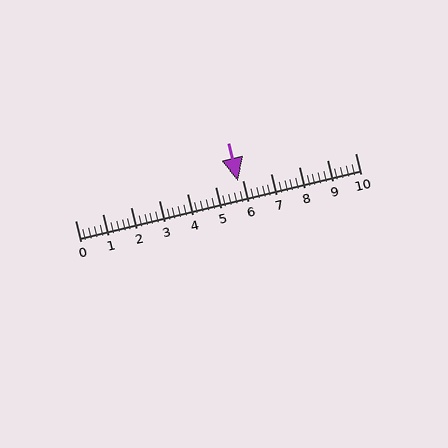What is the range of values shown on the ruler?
The ruler shows values from 0 to 10.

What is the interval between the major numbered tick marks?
The major tick marks are spaced 1 units apart.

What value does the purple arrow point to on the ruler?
The purple arrow points to approximately 5.8.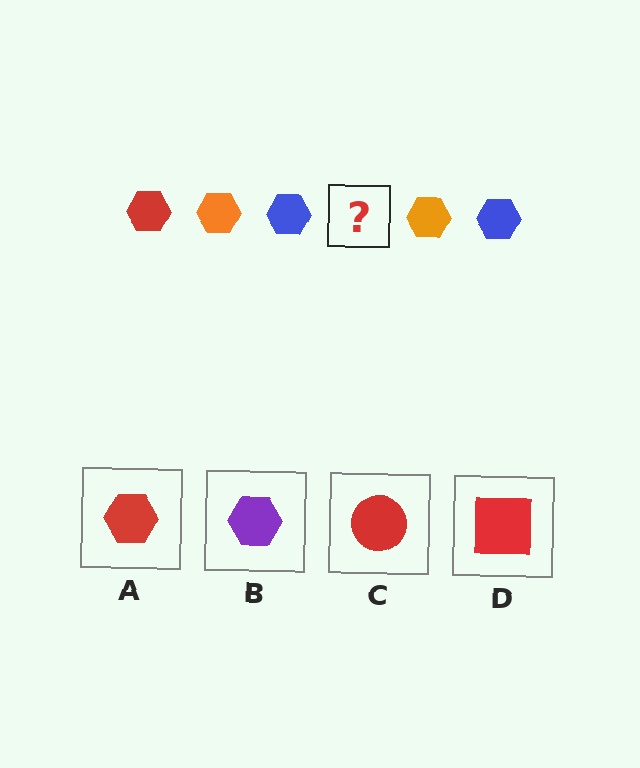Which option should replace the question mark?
Option A.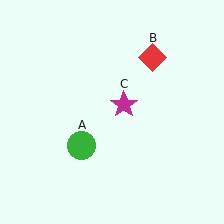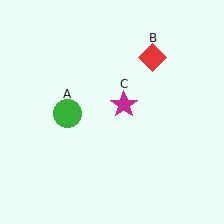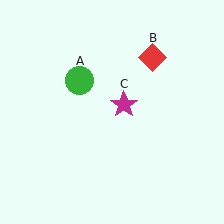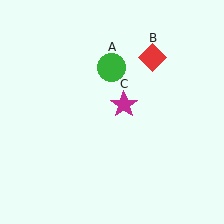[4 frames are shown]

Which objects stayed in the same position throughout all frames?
Red diamond (object B) and magenta star (object C) remained stationary.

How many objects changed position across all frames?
1 object changed position: green circle (object A).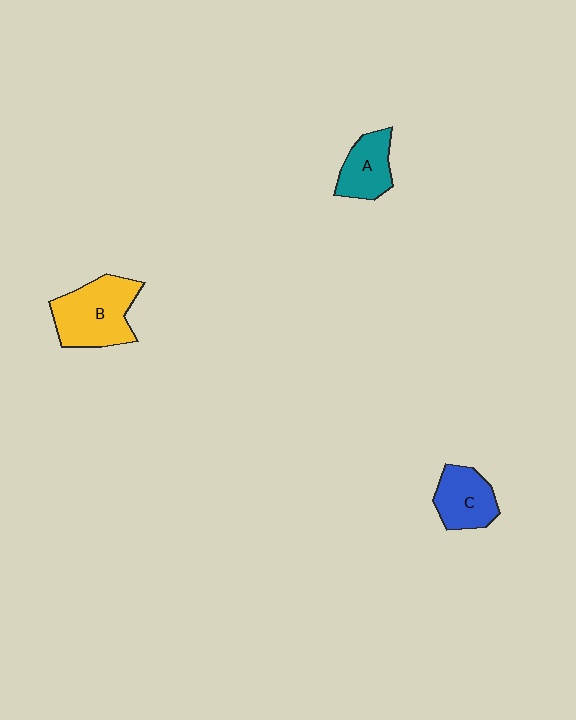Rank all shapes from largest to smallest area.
From largest to smallest: B (yellow), C (blue), A (teal).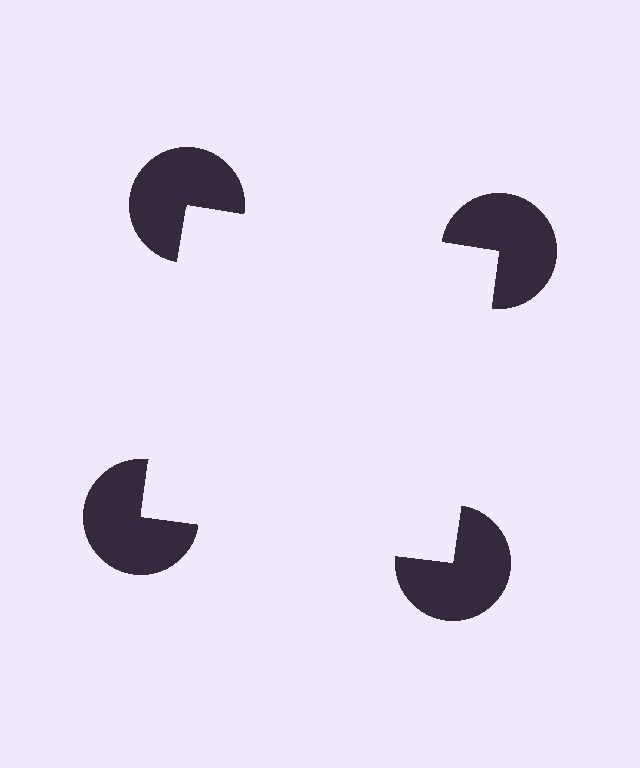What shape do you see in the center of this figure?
An illusory square — its edges are inferred from the aligned wedge cuts in the pac-man discs, not physically drawn.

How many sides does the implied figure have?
4 sides.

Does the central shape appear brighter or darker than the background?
It typically appears slightly brighter than the background, even though no actual brightness change is drawn.